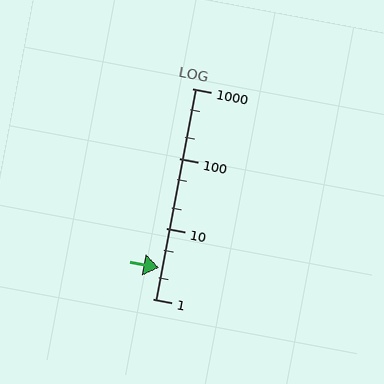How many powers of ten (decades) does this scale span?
The scale spans 3 decades, from 1 to 1000.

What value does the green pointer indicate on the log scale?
The pointer indicates approximately 2.8.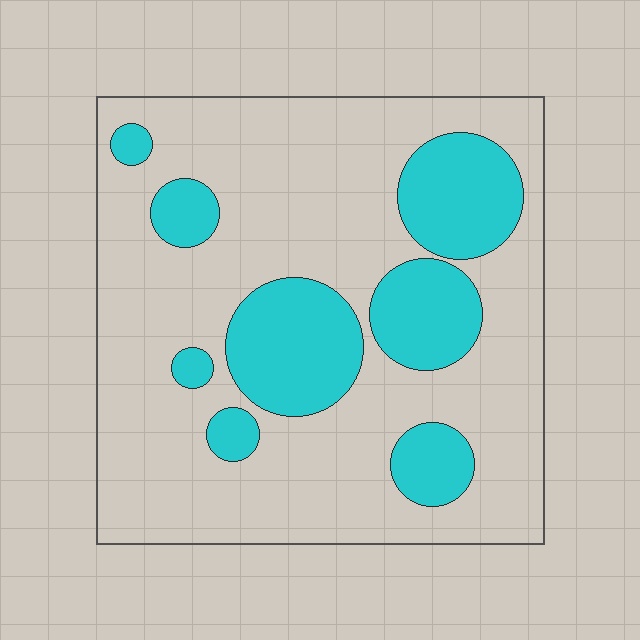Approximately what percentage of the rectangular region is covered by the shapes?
Approximately 25%.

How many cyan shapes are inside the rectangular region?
8.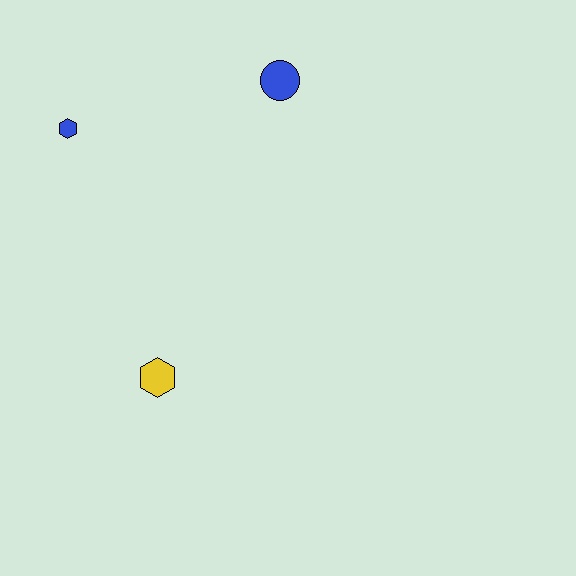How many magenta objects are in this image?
There are no magenta objects.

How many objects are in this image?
There are 3 objects.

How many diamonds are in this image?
There are no diamonds.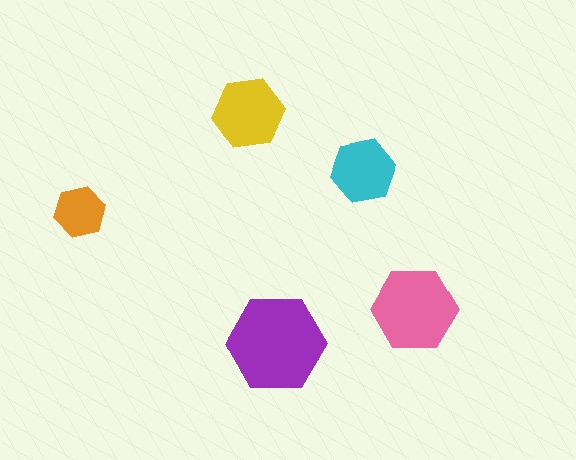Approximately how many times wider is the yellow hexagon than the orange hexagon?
About 1.5 times wider.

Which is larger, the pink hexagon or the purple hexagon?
The purple one.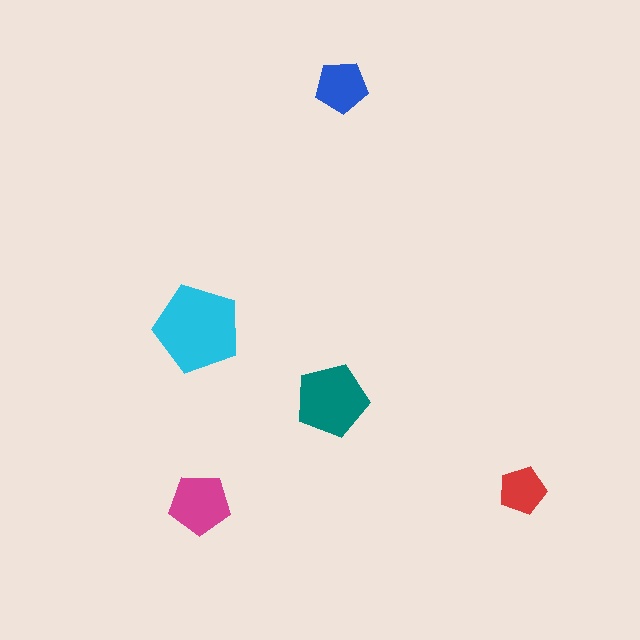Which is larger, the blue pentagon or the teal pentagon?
The teal one.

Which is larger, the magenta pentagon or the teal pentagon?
The teal one.